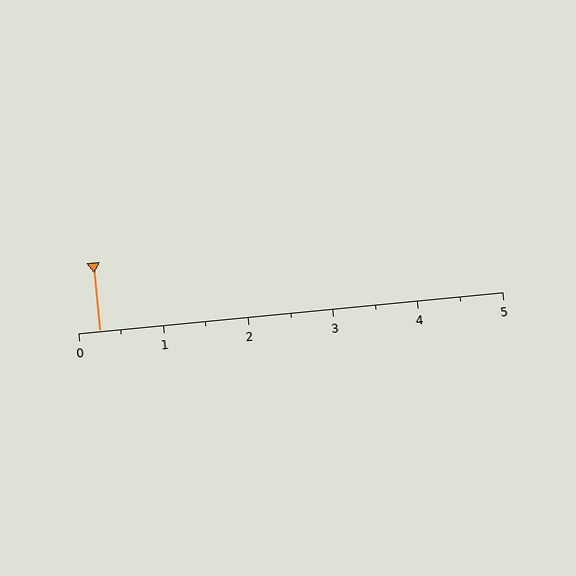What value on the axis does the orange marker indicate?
The marker indicates approximately 0.2.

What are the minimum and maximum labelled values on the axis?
The axis runs from 0 to 5.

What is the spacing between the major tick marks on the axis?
The major ticks are spaced 1 apart.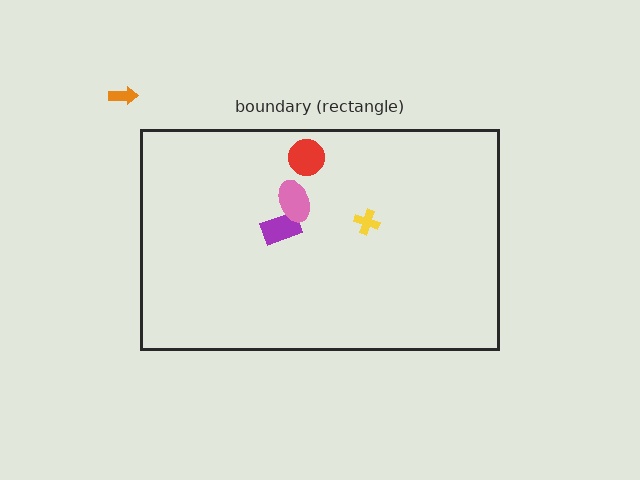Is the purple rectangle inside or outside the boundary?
Inside.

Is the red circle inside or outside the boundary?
Inside.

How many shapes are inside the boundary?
4 inside, 1 outside.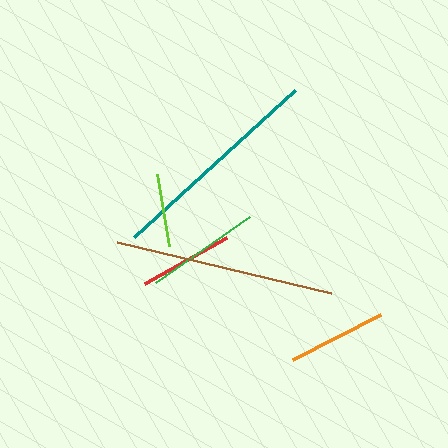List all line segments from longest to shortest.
From longest to shortest: brown, teal, green, orange, red, lime.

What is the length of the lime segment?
The lime segment is approximately 73 pixels long.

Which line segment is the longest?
The brown line is the longest at approximately 220 pixels.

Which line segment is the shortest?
The lime line is the shortest at approximately 73 pixels.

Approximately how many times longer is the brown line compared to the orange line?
The brown line is approximately 2.2 times the length of the orange line.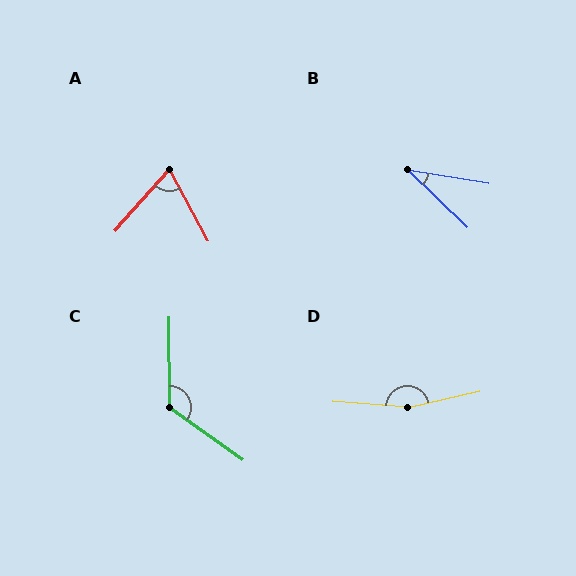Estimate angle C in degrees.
Approximately 126 degrees.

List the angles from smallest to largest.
B (34°), A (70°), C (126°), D (163°).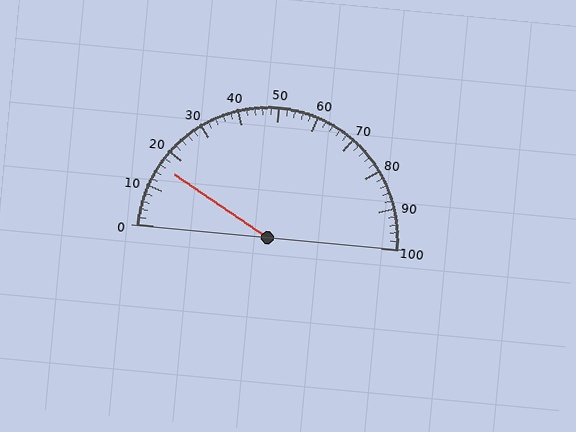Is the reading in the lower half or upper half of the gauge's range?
The reading is in the lower half of the range (0 to 100).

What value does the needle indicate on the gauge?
The needle indicates approximately 16.